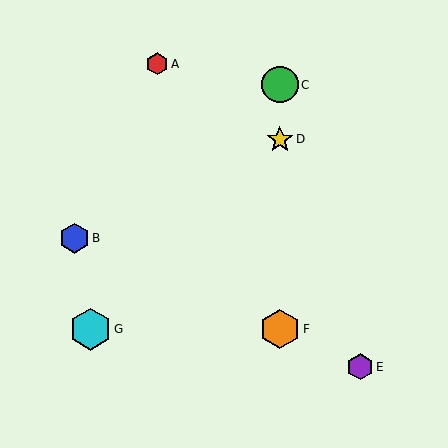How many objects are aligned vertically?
3 objects (C, D, F) are aligned vertically.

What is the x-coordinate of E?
Object E is at x≈360.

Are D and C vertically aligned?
Yes, both are at x≈280.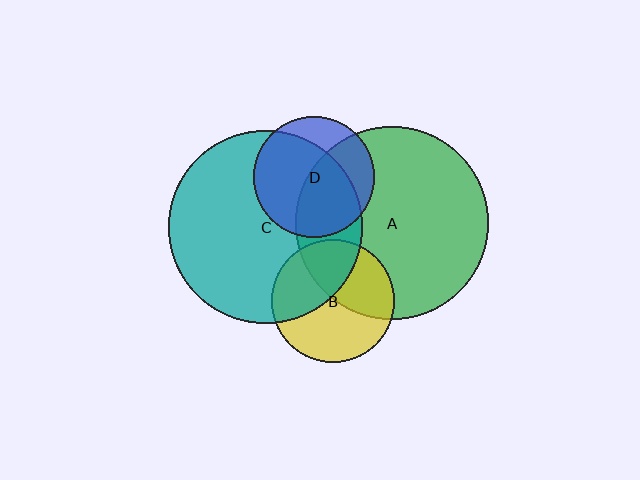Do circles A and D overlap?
Yes.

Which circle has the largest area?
Circle C (teal).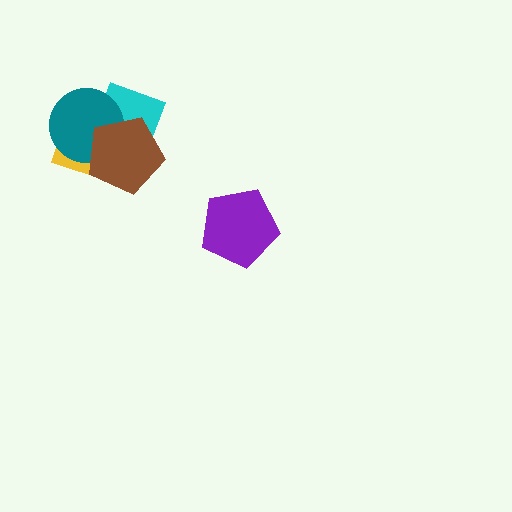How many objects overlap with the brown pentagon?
3 objects overlap with the brown pentagon.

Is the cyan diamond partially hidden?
Yes, it is partially covered by another shape.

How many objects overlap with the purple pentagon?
0 objects overlap with the purple pentagon.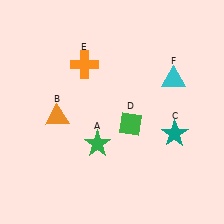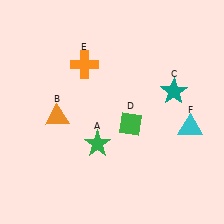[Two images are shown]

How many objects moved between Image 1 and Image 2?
2 objects moved between the two images.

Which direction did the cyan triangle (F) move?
The cyan triangle (F) moved down.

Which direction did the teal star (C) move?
The teal star (C) moved up.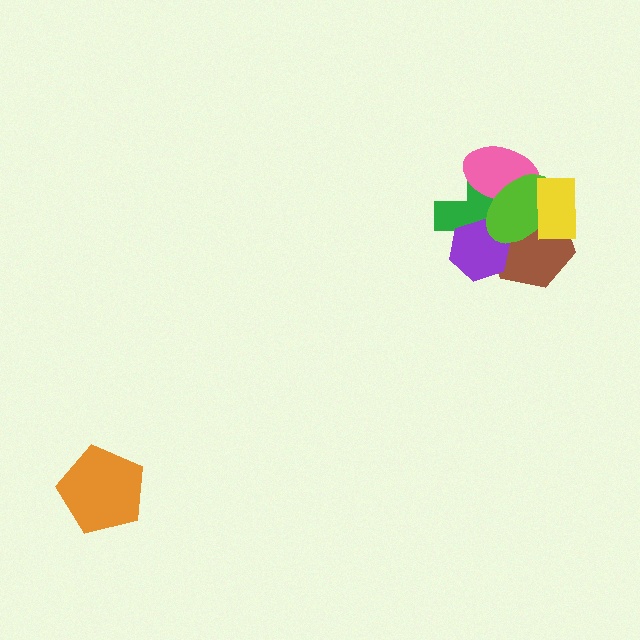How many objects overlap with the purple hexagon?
3 objects overlap with the purple hexagon.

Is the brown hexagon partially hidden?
Yes, it is partially covered by another shape.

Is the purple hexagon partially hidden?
Yes, it is partially covered by another shape.